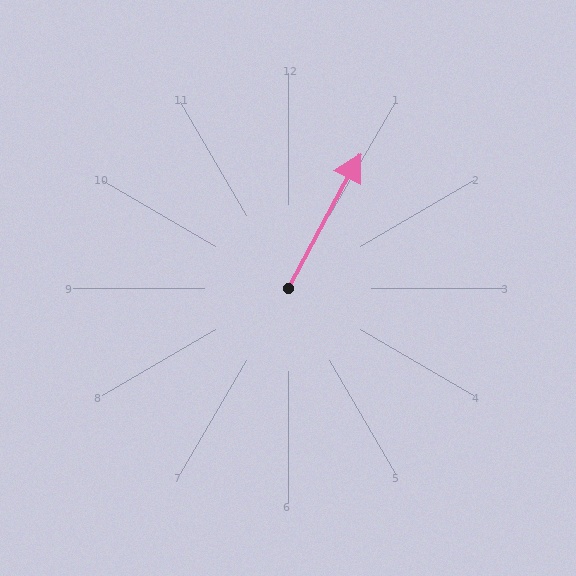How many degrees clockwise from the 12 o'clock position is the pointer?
Approximately 28 degrees.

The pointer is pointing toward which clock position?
Roughly 1 o'clock.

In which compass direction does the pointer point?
Northeast.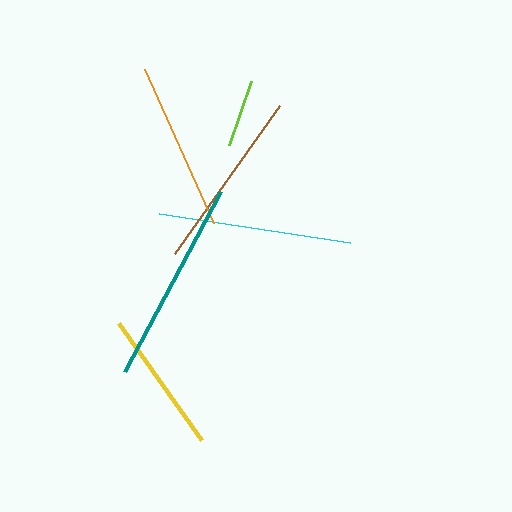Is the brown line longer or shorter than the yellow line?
The brown line is longer than the yellow line.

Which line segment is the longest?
The teal line is the longest at approximately 204 pixels.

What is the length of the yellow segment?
The yellow segment is approximately 144 pixels long.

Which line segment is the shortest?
The lime line is the shortest at approximately 68 pixels.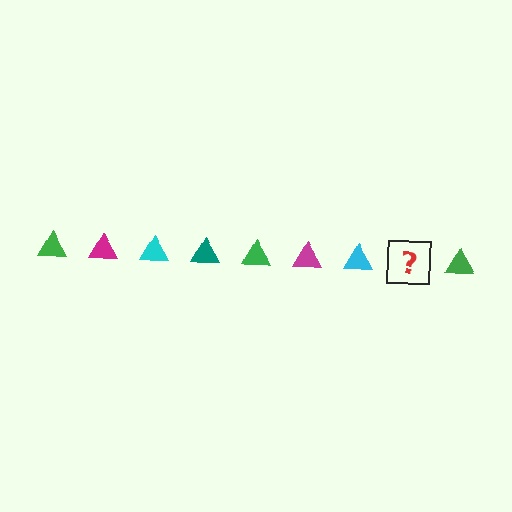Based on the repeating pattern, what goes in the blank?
The blank should be a teal triangle.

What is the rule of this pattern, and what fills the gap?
The rule is that the pattern cycles through green, magenta, cyan, teal triangles. The gap should be filled with a teal triangle.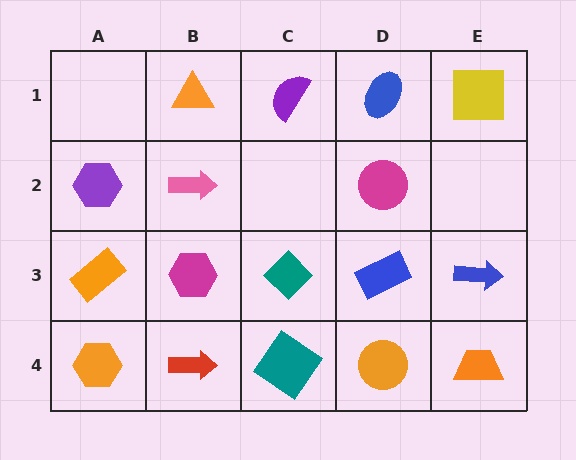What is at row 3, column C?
A teal diamond.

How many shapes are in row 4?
5 shapes.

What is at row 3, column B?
A magenta hexagon.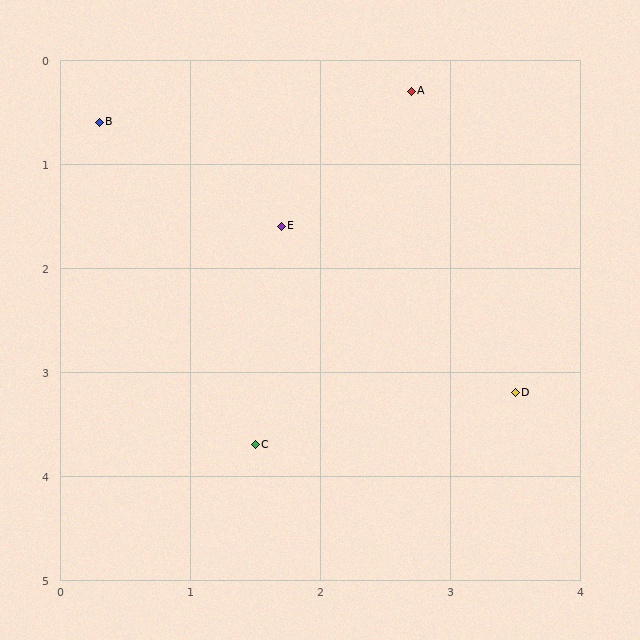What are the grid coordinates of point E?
Point E is at approximately (1.7, 1.6).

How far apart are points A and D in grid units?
Points A and D are about 3.0 grid units apart.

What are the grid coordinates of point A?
Point A is at approximately (2.7, 0.3).